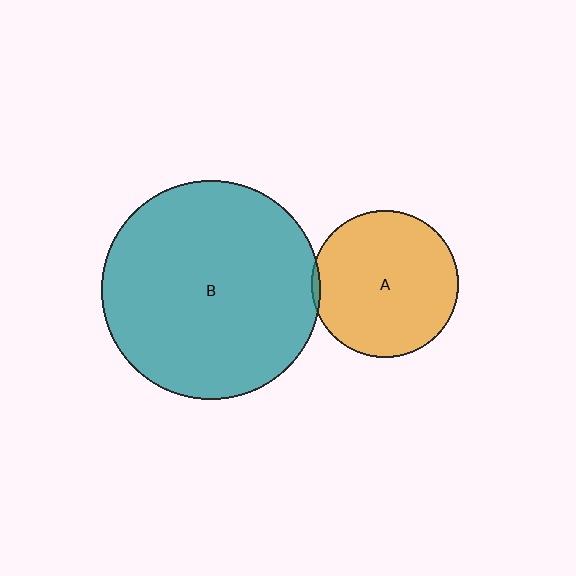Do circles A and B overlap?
Yes.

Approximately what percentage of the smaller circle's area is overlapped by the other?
Approximately 5%.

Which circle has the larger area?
Circle B (teal).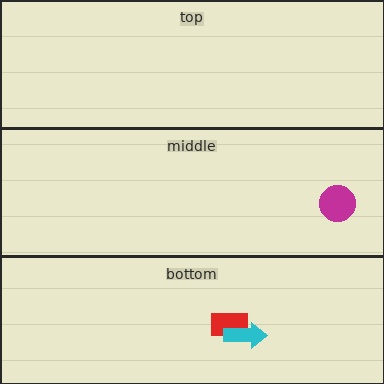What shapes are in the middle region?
The magenta circle.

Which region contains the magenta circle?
The middle region.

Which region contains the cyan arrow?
The bottom region.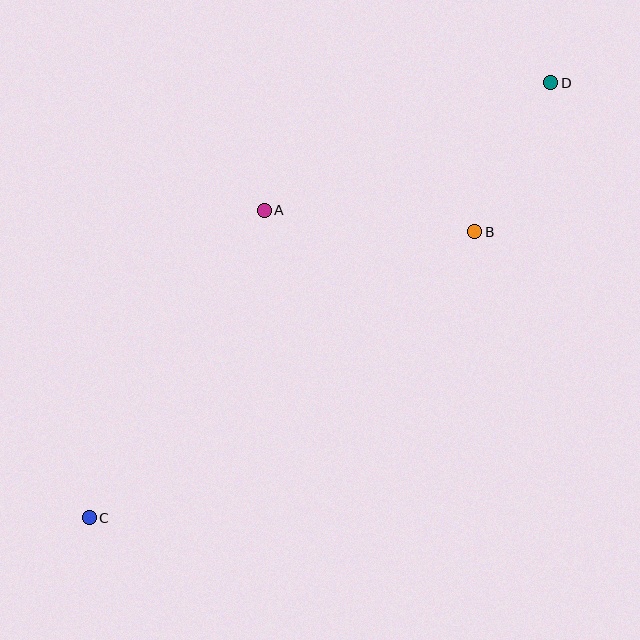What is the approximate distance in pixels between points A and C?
The distance between A and C is approximately 353 pixels.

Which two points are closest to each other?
Points B and D are closest to each other.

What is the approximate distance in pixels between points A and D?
The distance between A and D is approximately 314 pixels.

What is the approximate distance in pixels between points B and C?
The distance between B and C is approximately 480 pixels.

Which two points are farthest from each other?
Points C and D are farthest from each other.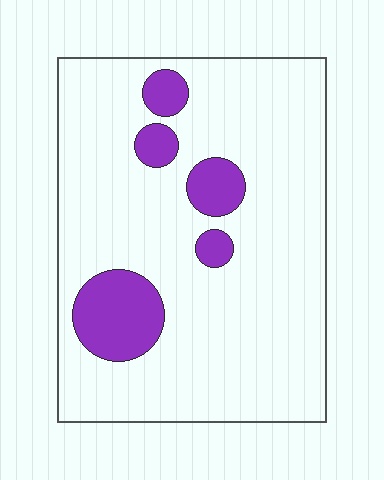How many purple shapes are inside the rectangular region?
5.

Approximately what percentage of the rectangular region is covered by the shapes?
Approximately 15%.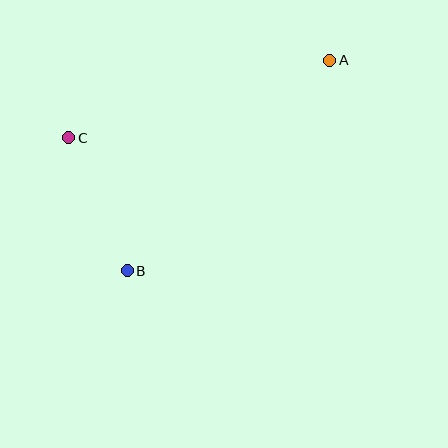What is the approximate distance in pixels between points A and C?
The distance between A and C is approximately 273 pixels.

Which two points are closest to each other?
Points B and C are closest to each other.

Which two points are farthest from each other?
Points A and B are farthest from each other.